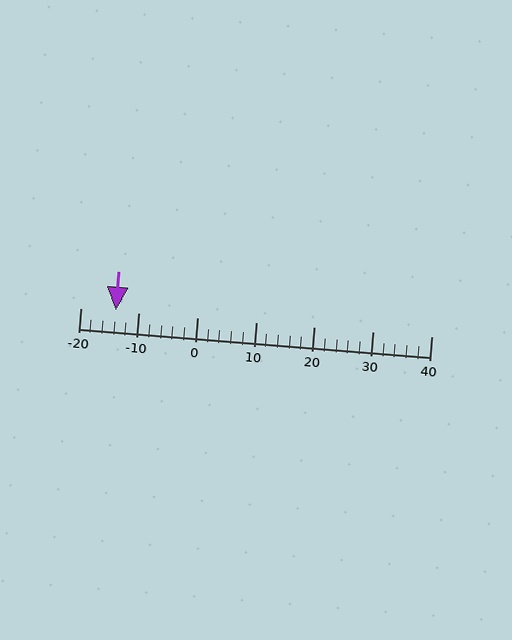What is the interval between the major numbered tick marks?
The major tick marks are spaced 10 units apart.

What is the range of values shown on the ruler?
The ruler shows values from -20 to 40.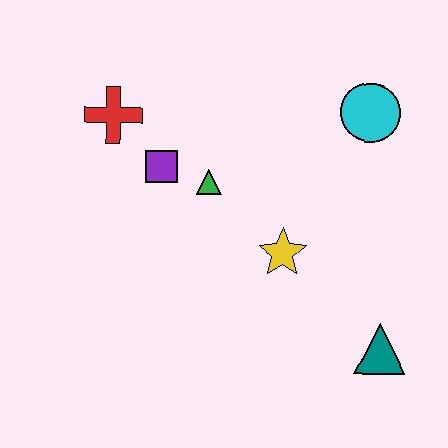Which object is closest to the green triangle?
The purple square is closest to the green triangle.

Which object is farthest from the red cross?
The teal triangle is farthest from the red cross.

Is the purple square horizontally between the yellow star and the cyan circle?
No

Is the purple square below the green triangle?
No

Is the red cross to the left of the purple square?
Yes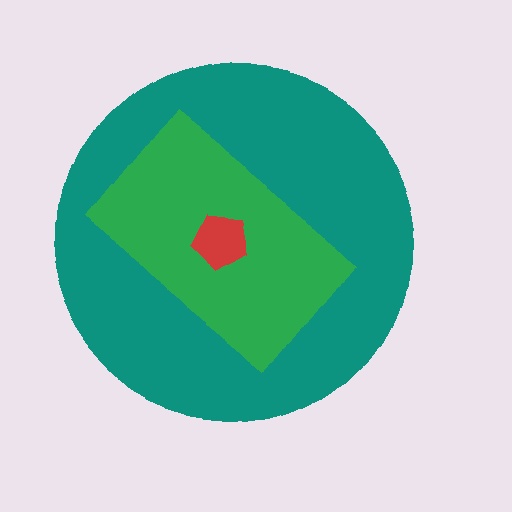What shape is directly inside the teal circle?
The green rectangle.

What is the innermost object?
The red pentagon.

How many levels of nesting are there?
3.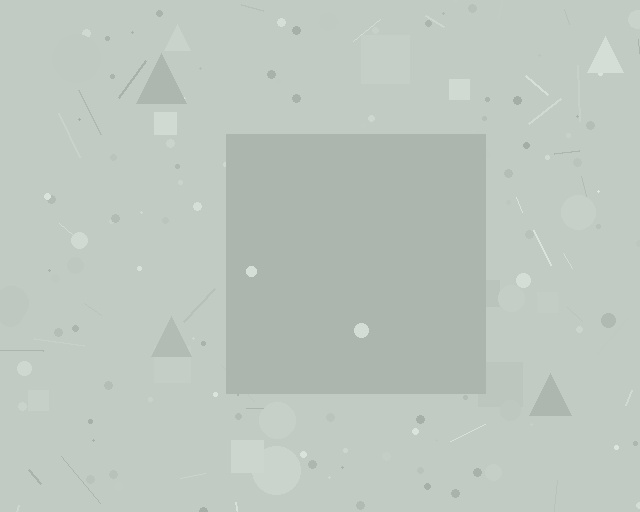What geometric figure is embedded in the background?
A square is embedded in the background.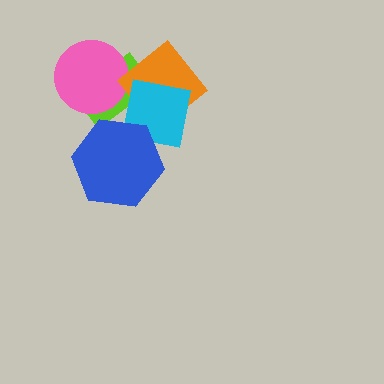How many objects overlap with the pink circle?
2 objects overlap with the pink circle.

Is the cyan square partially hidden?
Yes, it is partially covered by another shape.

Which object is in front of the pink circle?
The orange diamond is in front of the pink circle.